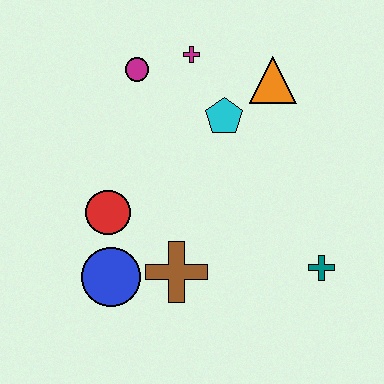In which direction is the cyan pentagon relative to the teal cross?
The cyan pentagon is above the teal cross.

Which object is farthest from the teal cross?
The magenta circle is farthest from the teal cross.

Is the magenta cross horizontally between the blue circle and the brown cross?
No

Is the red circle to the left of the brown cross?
Yes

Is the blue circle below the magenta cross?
Yes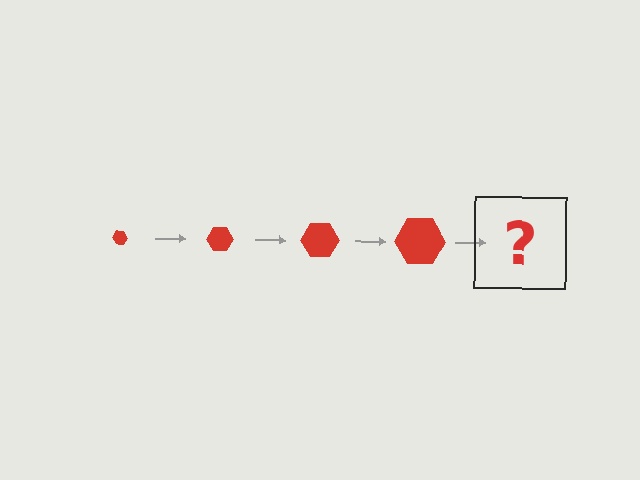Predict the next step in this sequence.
The next step is a red hexagon, larger than the previous one.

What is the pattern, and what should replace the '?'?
The pattern is that the hexagon gets progressively larger each step. The '?' should be a red hexagon, larger than the previous one.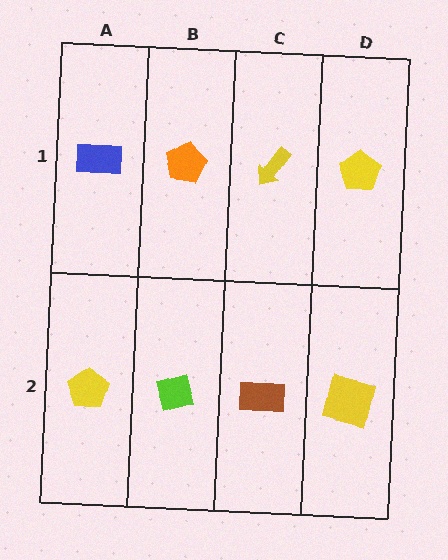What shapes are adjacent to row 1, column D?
A yellow square (row 2, column D), a yellow arrow (row 1, column C).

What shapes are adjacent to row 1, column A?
A yellow pentagon (row 2, column A), an orange pentagon (row 1, column B).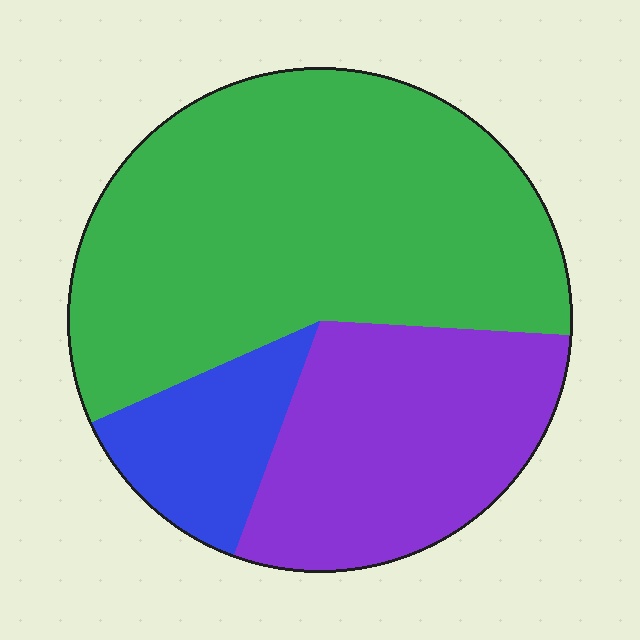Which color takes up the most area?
Green, at roughly 60%.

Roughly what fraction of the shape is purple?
Purple covers 30% of the shape.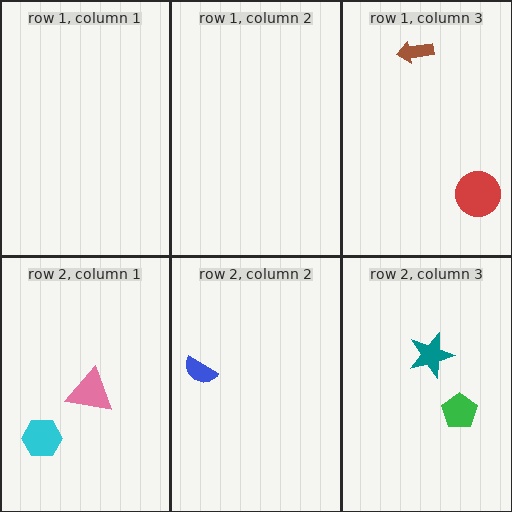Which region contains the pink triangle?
The row 2, column 1 region.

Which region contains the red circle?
The row 1, column 3 region.